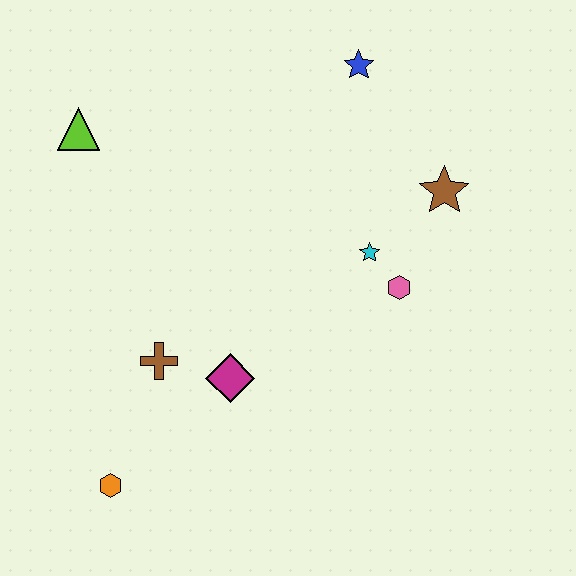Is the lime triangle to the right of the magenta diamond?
No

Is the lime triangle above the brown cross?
Yes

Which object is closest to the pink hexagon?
The cyan star is closest to the pink hexagon.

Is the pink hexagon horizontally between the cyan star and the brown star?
Yes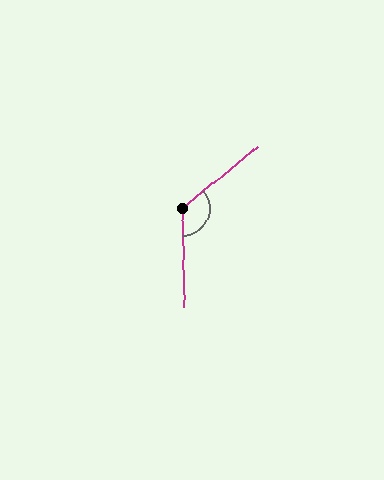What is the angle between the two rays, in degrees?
Approximately 129 degrees.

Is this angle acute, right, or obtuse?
It is obtuse.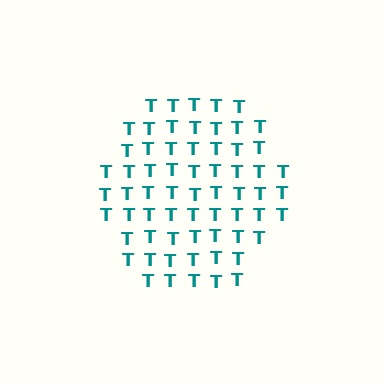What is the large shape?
The large shape is a hexagon.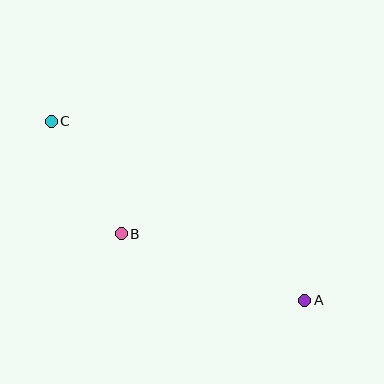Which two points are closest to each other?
Points B and C are closest to each other.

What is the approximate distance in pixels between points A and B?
The distance between A and B is approximately 195 pixels.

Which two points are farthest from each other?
Points A and C are farthest from each other.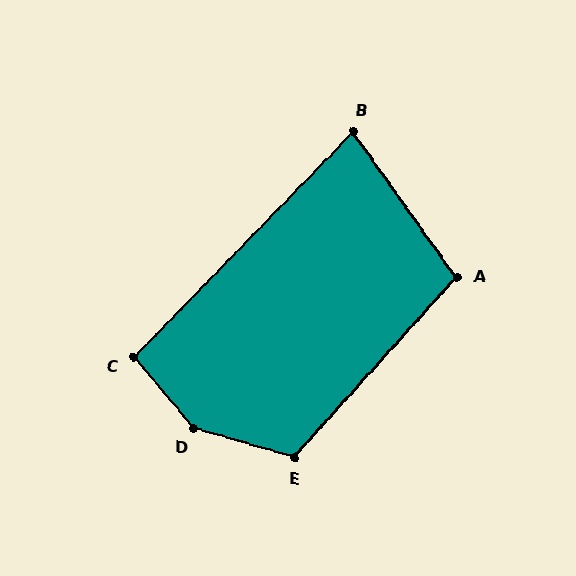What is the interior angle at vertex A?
Approximately 102 degrees (obtuse).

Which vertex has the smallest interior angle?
B, at approximately 80 degrees.